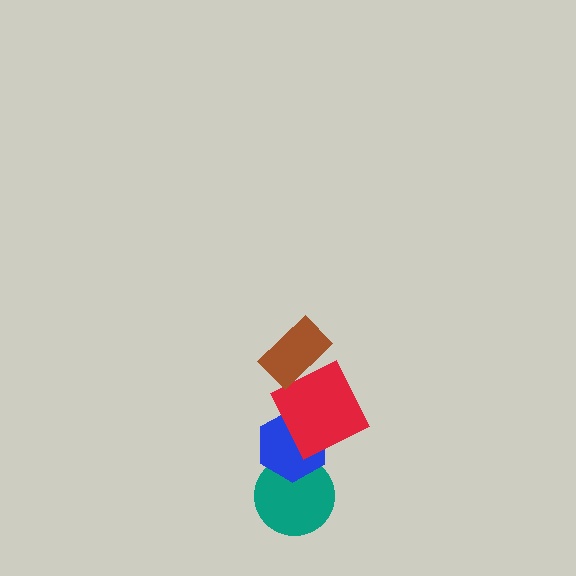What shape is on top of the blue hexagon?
The red square is on top of the blue hexagon.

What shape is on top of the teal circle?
The blue hexagon is on top of the teal circle.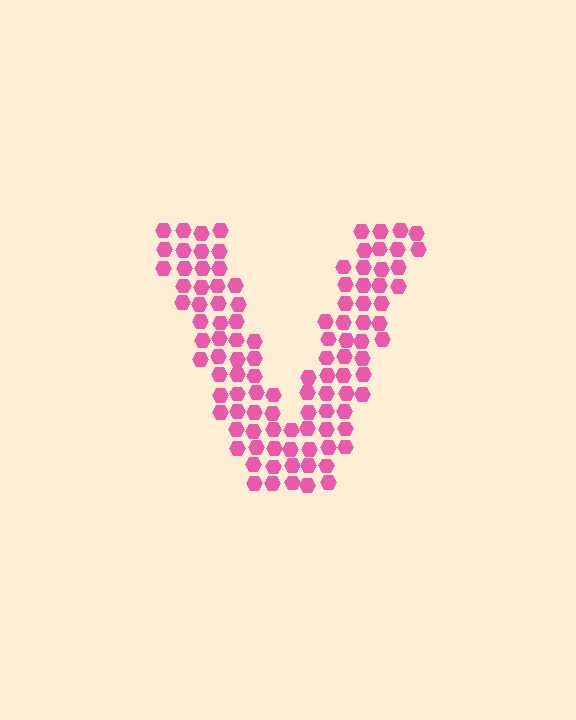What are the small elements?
The small elements are hexagons.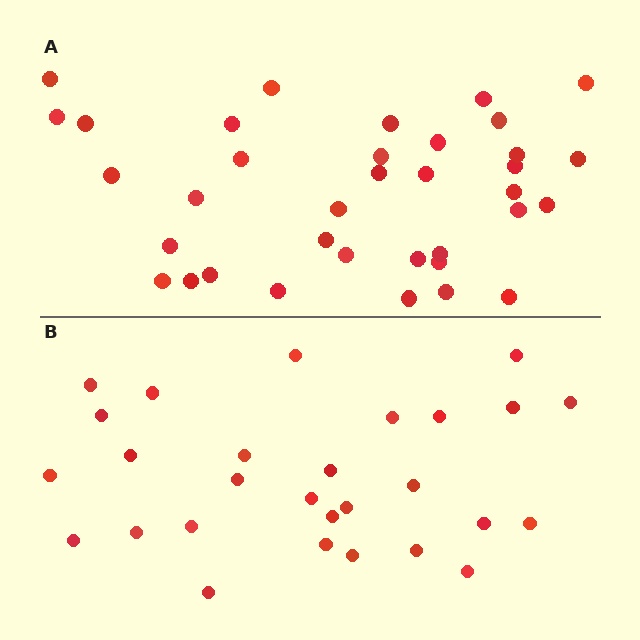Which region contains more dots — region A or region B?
Region A (the top region) has more dots.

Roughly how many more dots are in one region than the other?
Region A has roughly 8 or so more dots than region B.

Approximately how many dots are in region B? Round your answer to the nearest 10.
About 30 dots. (The exact count is 28, which rounds to 30.)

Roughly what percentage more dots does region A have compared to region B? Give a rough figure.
About 30% more.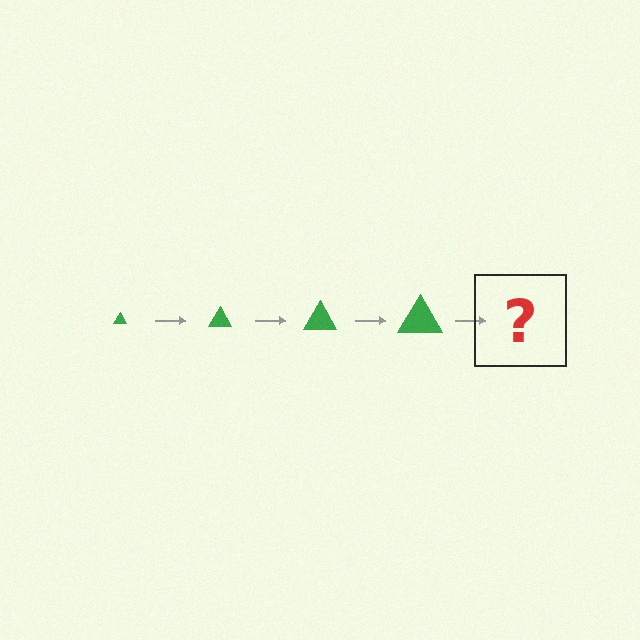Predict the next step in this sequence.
The next step is a green triangle, larger than the previous one.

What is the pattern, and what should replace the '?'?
The pattern is that the triangle gets progressively larger each step. The '?' should be a green triangle, larger than the previous one.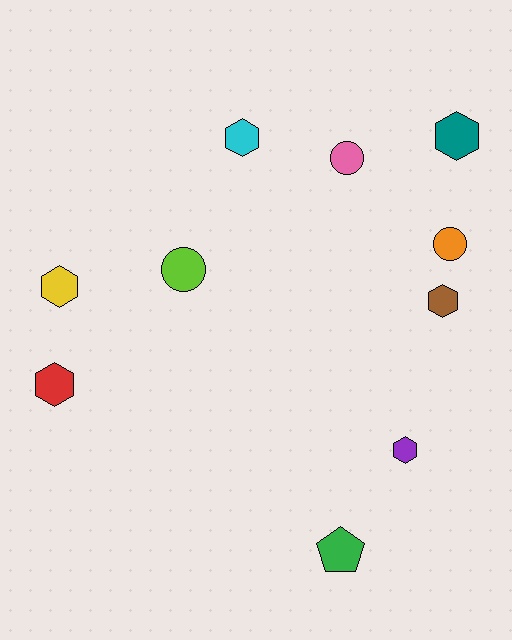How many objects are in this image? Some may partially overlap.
There are 10 objects.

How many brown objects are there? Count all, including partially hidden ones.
There is 1 brown object.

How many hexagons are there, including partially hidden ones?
There are 6 hexagons.